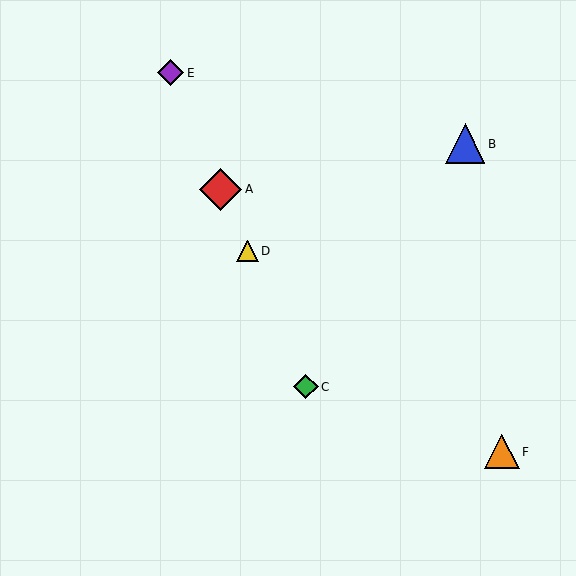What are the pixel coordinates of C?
Object C is at (306, 387).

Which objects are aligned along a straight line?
Objects A, C, D, E are aligned along a straight line.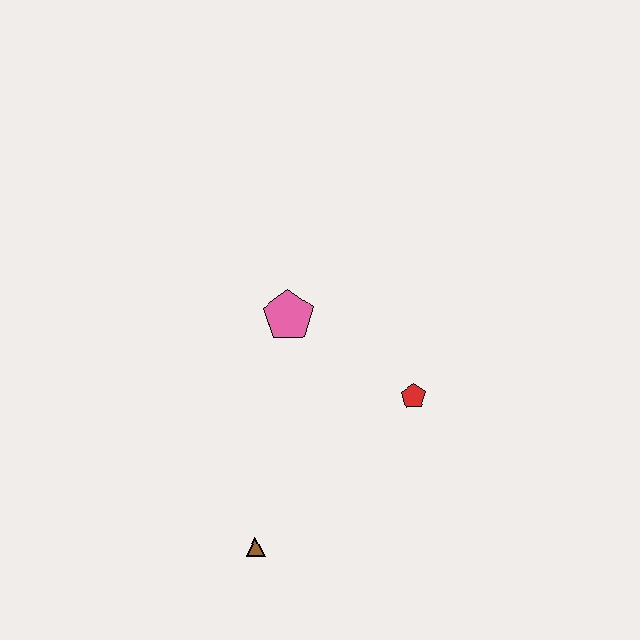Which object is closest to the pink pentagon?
The red pentagon is closest to the pink pentagon.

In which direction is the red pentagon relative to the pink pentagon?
The red pentagon is to the right of the pink pentagon.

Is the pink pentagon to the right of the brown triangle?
Yes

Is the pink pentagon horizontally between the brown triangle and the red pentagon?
Yes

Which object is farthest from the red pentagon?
The brown triangle is farthest from the red pentagon.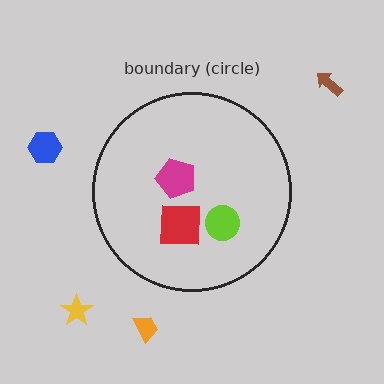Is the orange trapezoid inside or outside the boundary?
Outside.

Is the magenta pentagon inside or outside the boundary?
Inside.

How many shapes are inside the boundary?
3 inside, 4 outside.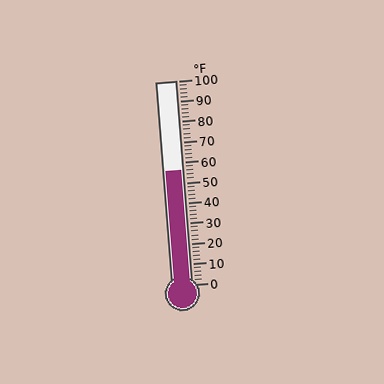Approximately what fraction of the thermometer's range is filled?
The thermometer is filled to approximately 55% of its range.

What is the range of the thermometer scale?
The thermometer scale ranges from 0°F to 100°F.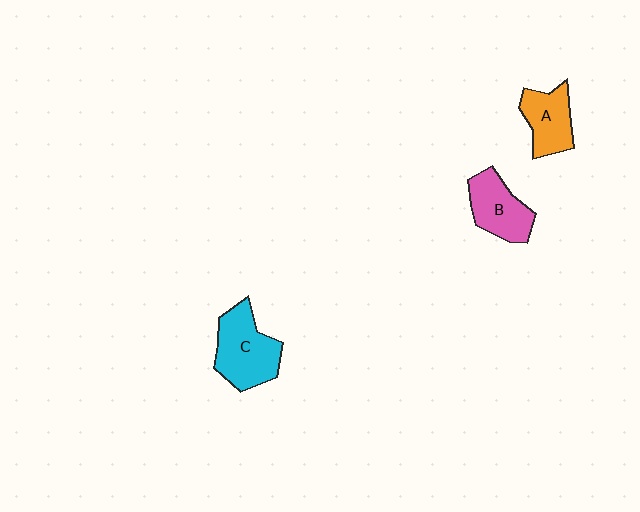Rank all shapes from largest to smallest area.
From largest to smallest: C (cyan), B (pink), A (orange).